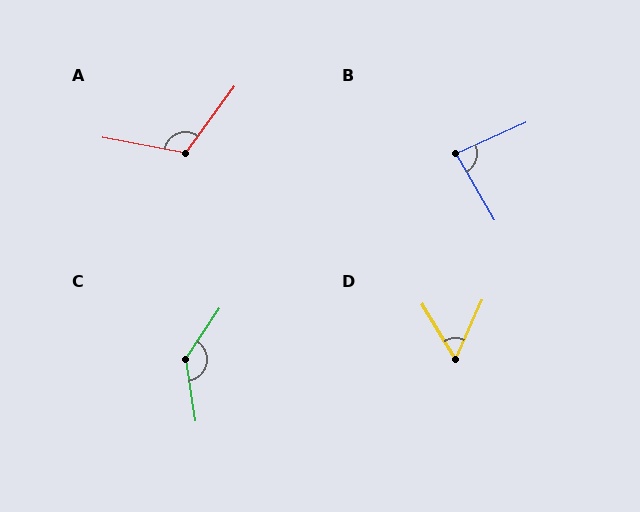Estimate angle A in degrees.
Approximately 116 degrees.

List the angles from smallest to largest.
D (55°), B (84°), A (116°), C (137°).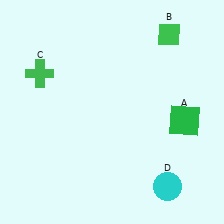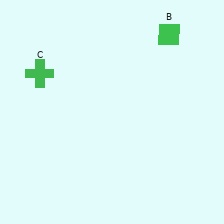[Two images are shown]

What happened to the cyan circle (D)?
The cyan circle (D) was removed in Image 2. It was in the bottom-right area of Image 1.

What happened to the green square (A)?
The green square (A) was removed in Image 2. It was in the bottom-right area of Image 1.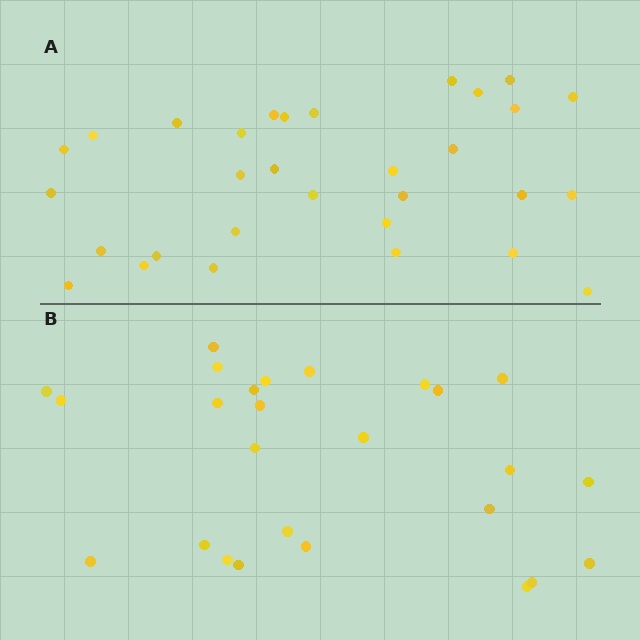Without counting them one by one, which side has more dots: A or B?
Region A (the top region) has more dots.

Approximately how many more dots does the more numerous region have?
Region A has about 5 more dots than region B.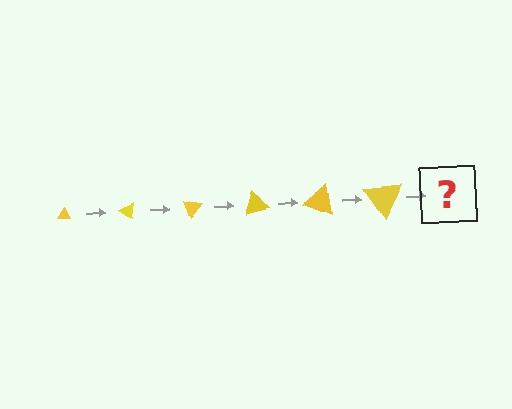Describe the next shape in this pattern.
It should be a triangle, larger than the previous one and rotated 210 degrees from the start.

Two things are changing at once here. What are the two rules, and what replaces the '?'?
The two rules are that the triangle grows larger each step and it rotates 35 degrees each step. The '?' should be a triangle, larger than the previous one and rotated 210 degrees from the start.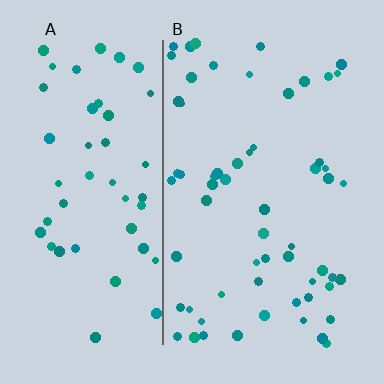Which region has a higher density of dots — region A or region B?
B (the right).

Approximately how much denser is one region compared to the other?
Approximately 1.2× — region B over region A.